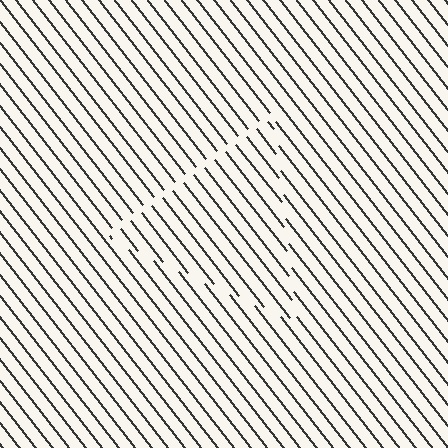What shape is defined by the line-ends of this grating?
An illusory triangle. The interior of the shape contains the same grating, shifted by half a period — the contour is defined by the phase discontinuity where line-ends from the inner and outer gratings abut.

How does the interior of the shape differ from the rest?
The interior of the shape contains the same grating, shifted by half a period — the contour is defined by the phase discontinuity where line-ends from the inner and outer gratings abut.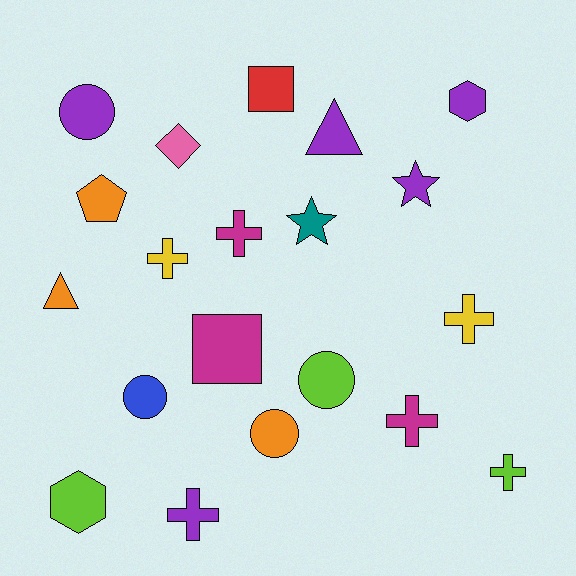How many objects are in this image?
There are 20 objects.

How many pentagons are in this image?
There is 1 pentagon.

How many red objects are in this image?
There is 1 red object.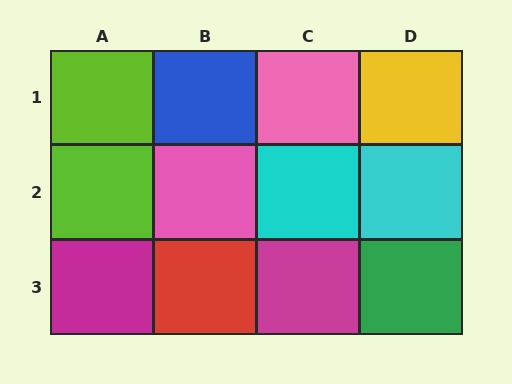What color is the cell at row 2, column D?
Cyan.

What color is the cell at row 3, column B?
Red.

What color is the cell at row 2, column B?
Pink.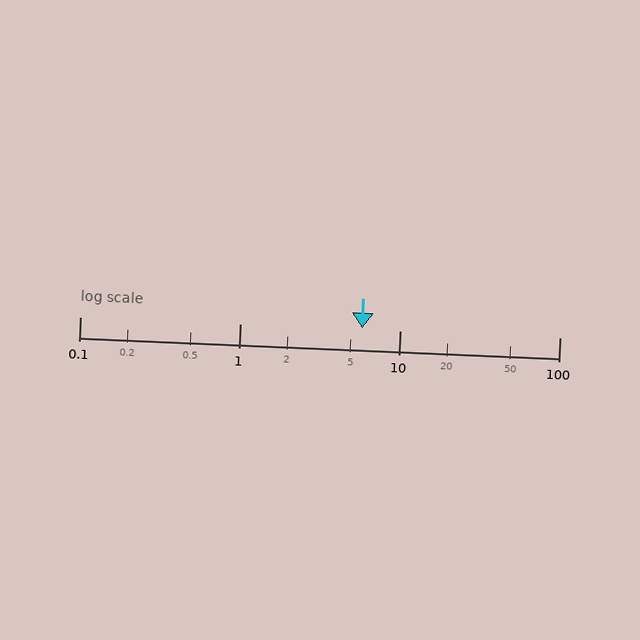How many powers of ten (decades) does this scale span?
The scale spans 3 decades, from 0.1 to 100.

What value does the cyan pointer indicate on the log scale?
The pointer indicates approximately 5.8.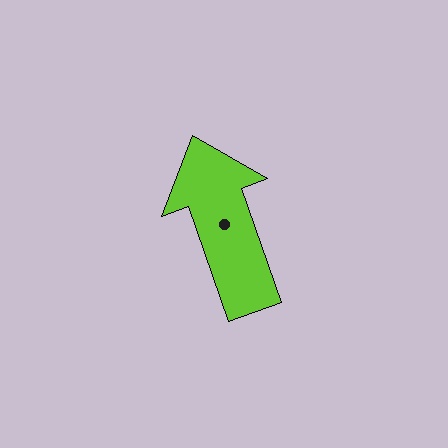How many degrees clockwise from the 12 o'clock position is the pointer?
Approximately 341 degrees.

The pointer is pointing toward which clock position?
Roughly 11 o'clock.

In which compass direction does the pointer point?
North.